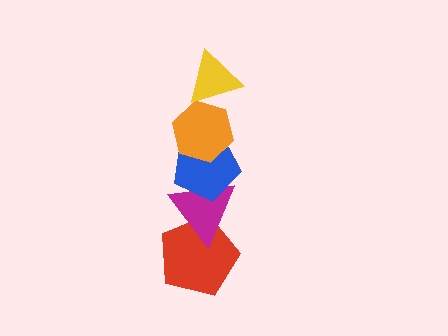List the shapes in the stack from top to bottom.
From top to bottom: the yellow triangle, the orange hexagon, the blue pentagon, the magenta triangle, the red pentagon.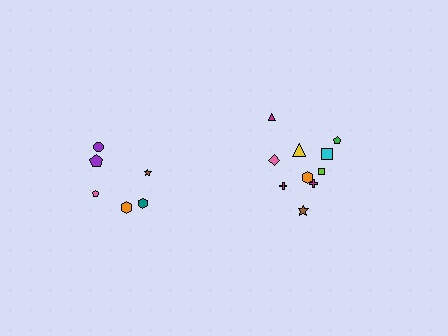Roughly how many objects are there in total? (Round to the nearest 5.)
Roughly 15 objects in total.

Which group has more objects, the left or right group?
The right group.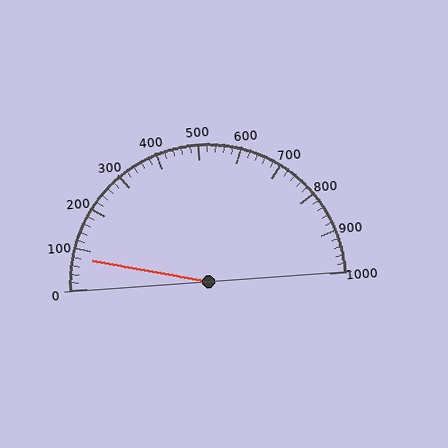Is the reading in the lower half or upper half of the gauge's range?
The reading is in the lower half of the range (0 to 1000).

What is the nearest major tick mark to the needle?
The nearest major tick mark is 100.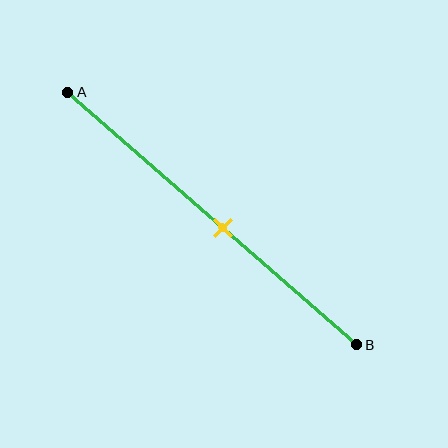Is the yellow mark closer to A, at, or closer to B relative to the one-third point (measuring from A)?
The yellow mark is closer to point B than the one-third point of segment AB.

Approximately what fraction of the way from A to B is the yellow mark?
The yellow mark is approximately 55% of the way from A to B.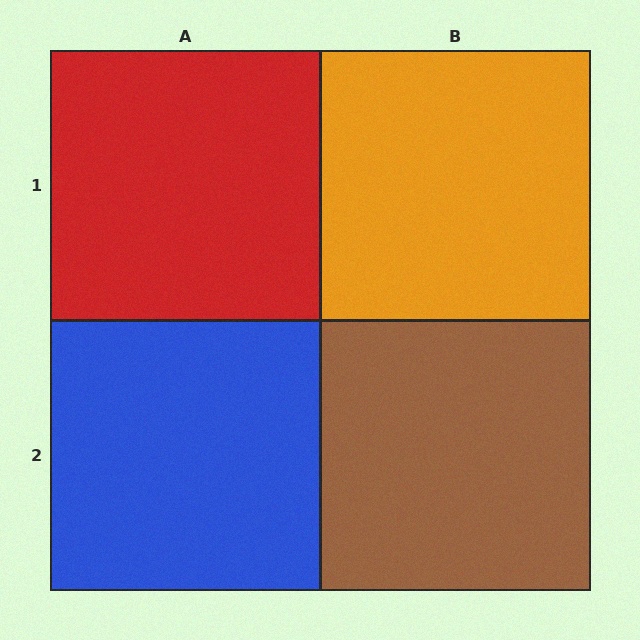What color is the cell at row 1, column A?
Red.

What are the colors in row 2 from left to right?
Blue, brown.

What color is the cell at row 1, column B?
Orange.